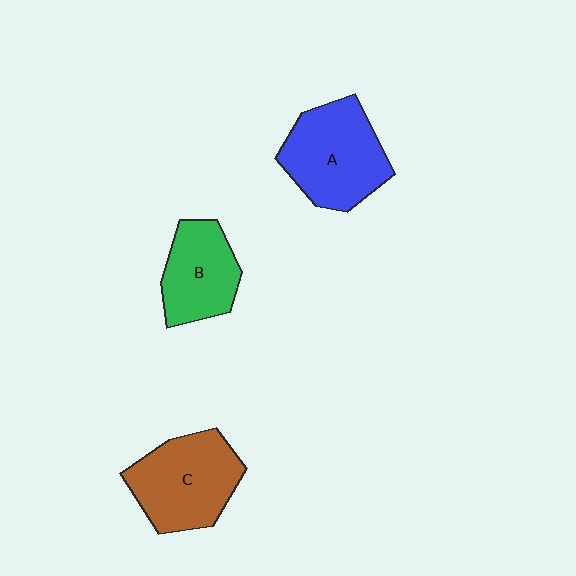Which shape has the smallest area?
Shape B (green).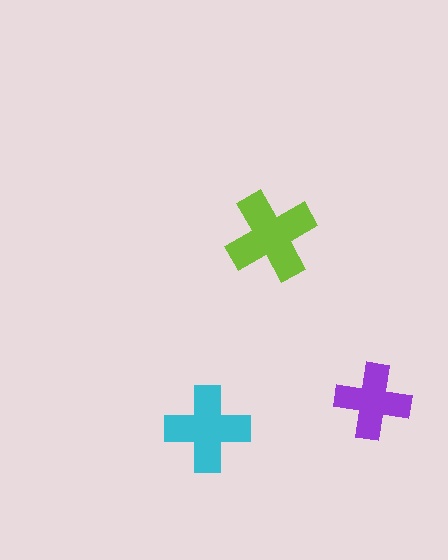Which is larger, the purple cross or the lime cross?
The lime one.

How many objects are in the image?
There are 3 objects in the image.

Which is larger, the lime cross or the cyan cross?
The lime one.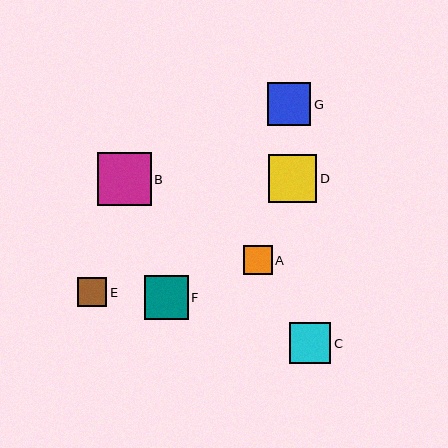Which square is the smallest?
Square E is the smallest with a size of approximately 29 pixels.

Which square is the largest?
Square B is the largest with a size of approximately 53 pixels.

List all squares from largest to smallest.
From largest to smallest: B, D, F, G, C, A, E.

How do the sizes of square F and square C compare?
Square F and square C are approximately the same size.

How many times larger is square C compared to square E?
Square C is approximately 1.4 times the size of square E.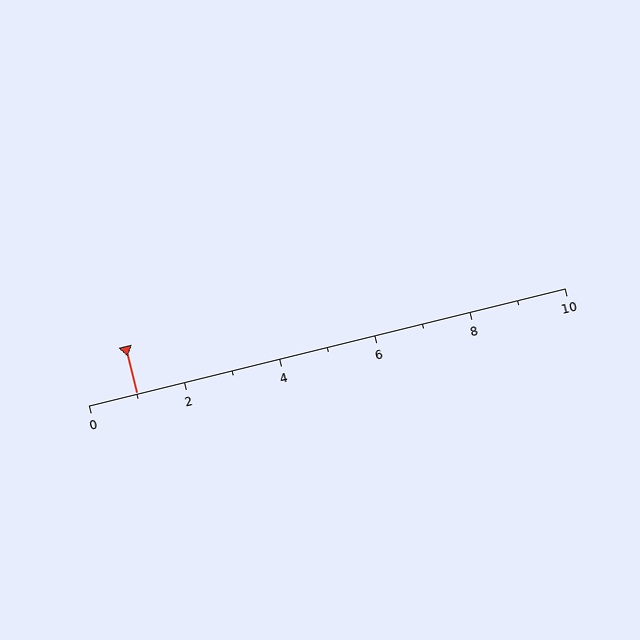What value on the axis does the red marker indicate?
The marker indicates approximately 1.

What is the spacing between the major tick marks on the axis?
The major ticks are spaced 2 apart.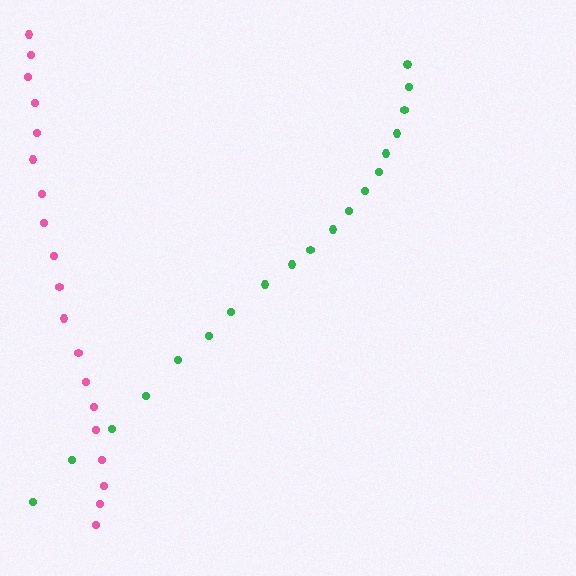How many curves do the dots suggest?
There are 2 distinct paths.